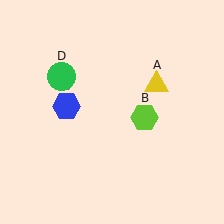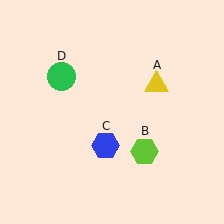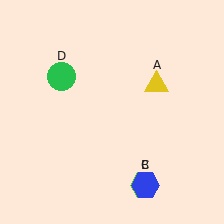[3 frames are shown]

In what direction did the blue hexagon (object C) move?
The blue hexagon (object C) moved down and to the right.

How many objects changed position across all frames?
2 objects changed position: lime hexagon (object B), blue hexagon (object C).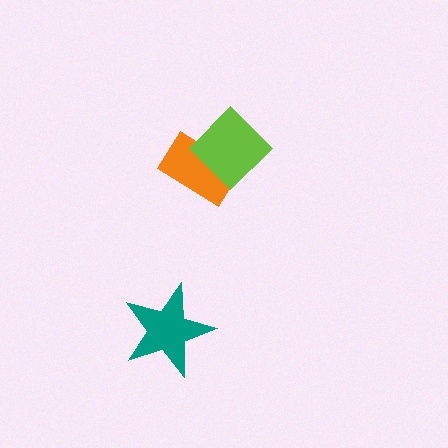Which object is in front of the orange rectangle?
The lime diamond is in front of the orange rectangle.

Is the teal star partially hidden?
No, no other shape covers it.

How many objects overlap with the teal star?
0 objects overlap with the teal star.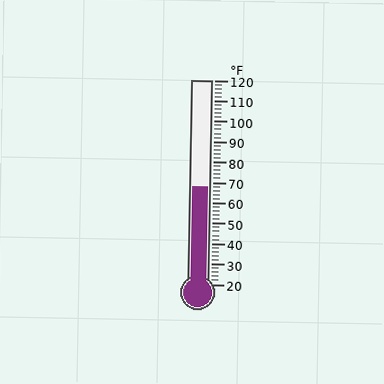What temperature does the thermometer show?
The thermometer shows approximately 68°F.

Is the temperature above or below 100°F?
The temperature is below 100°F.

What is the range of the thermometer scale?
The thermometer scale ranges from 20°F to 120°F.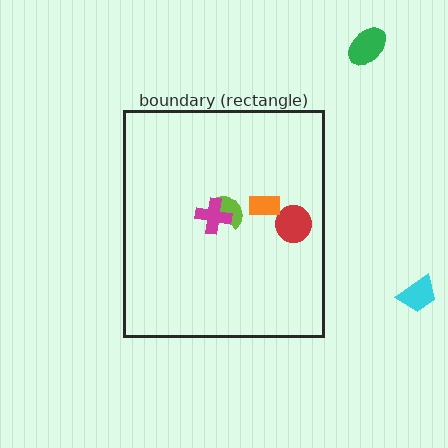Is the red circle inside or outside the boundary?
Inside.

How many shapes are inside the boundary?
4 inside, 2 outside.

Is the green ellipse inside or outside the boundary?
Outside.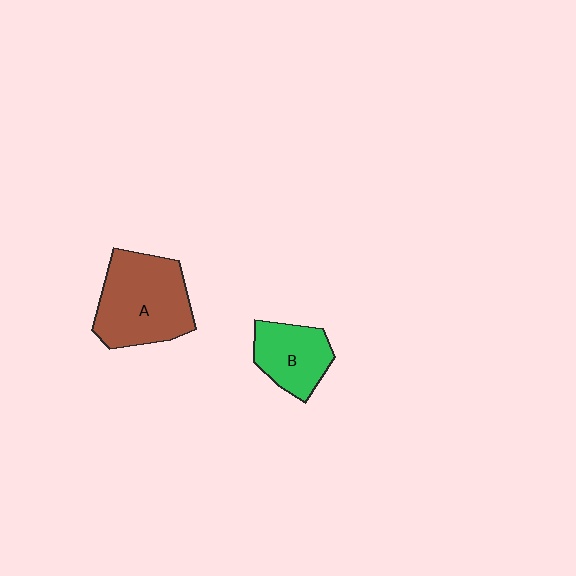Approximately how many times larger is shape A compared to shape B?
Approximately 1.7 times.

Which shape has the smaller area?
Shape B (green).